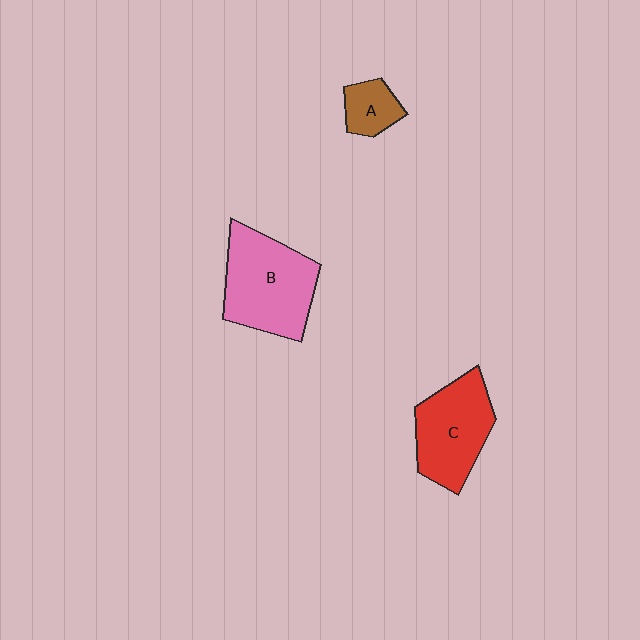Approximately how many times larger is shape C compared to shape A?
Approximately 2.6 times.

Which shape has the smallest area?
Shape A (brown).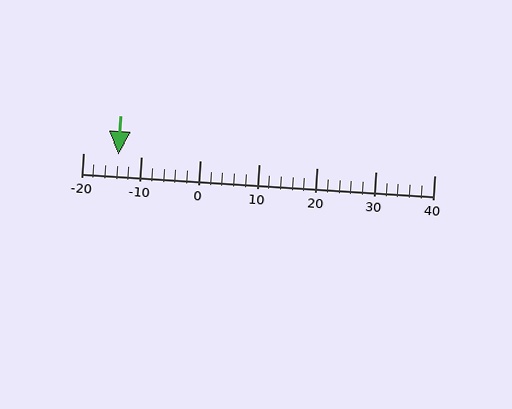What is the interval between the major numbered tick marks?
The major tick marks are spaced 10 units apart.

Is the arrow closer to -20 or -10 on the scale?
The arrow is closer to -10.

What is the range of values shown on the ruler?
The ruler shows values from -20 to 40.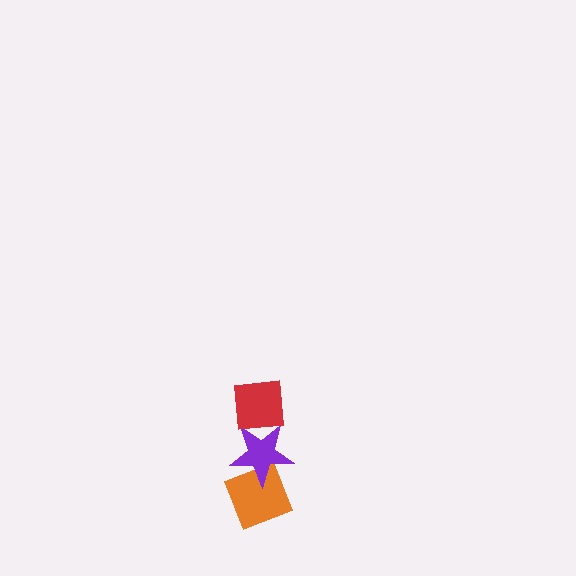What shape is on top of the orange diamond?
The purple star is on top of the orange diamond.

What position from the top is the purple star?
The purple star is 2nd from the top.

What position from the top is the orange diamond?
The orange diamond is 3rd from the top.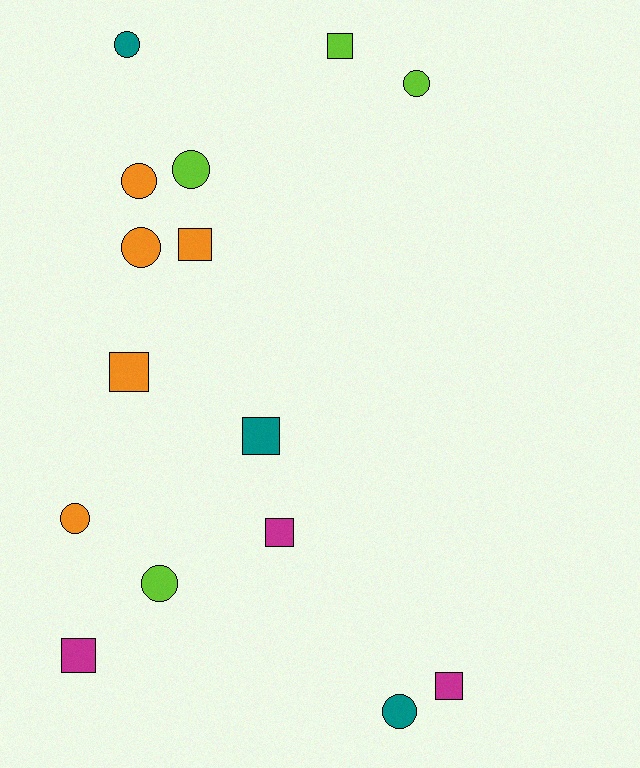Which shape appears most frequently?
Circle, with 8 objects.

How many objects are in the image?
There are 15 objects.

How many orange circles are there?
There are 3 orange circles.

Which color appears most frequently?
Orange, with 5 objects.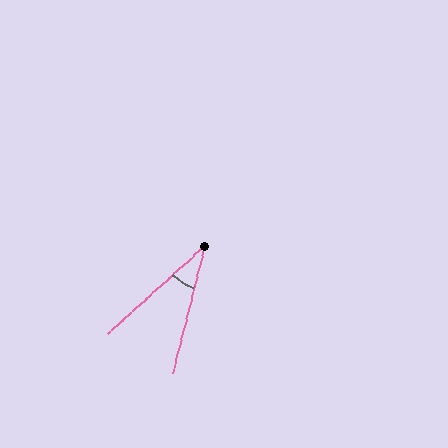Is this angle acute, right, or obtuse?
It is acute.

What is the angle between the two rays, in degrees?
Approximately 34 degrees.